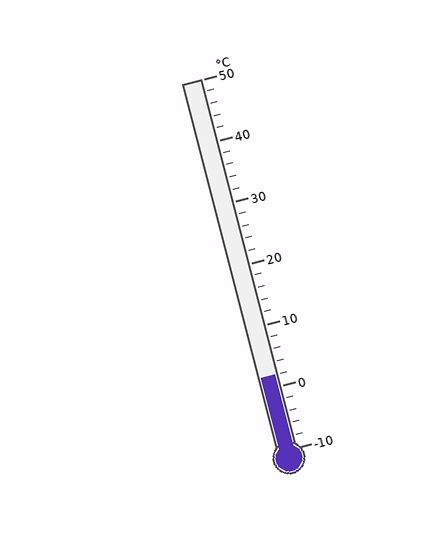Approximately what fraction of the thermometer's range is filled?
The thermometer is filled to approximately 20% of its range.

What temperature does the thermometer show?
The thermometer shows approximately 2°C.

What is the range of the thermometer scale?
The thermometer scale ranges from -10°C to 50°C.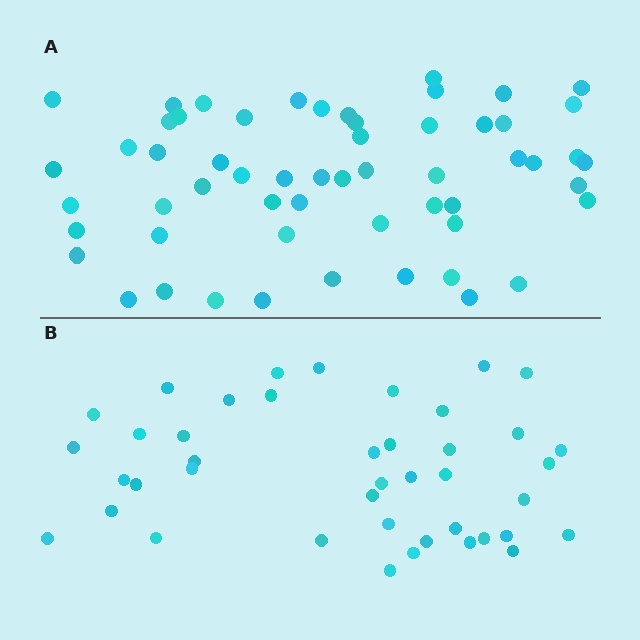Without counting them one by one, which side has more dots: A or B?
Region A (the top region) has more dots.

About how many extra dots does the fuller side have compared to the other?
Region A has approximately 15 more dots than region B.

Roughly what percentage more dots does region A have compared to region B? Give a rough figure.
About 35% more.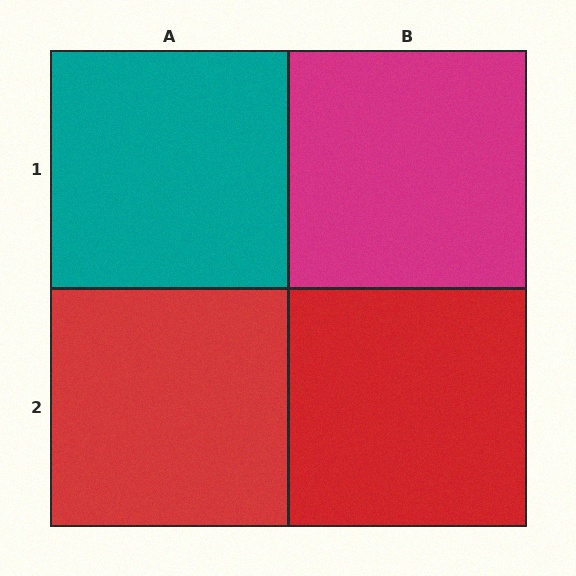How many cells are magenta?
1 cell is magenta.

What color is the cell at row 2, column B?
Red.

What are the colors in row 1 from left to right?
Teal, magenta.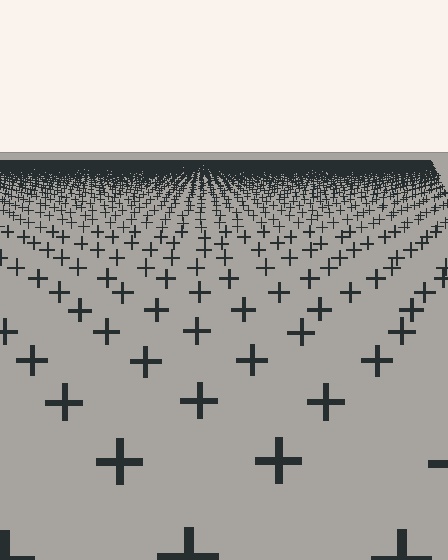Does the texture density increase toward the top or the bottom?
Density increases toward the top.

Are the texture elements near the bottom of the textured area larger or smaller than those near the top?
Larger. Near the bottom, elements are closer to the viewer and appear at a bigger on-screen size.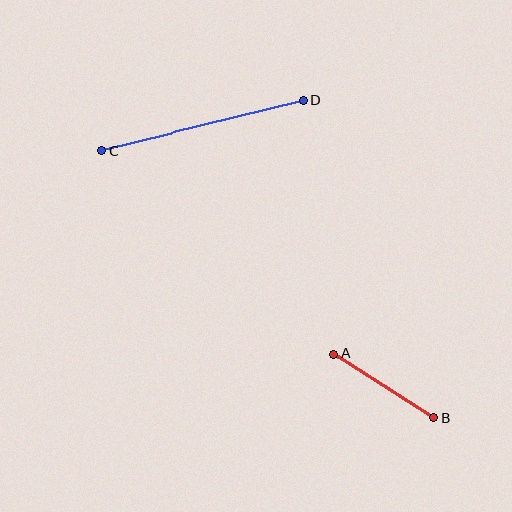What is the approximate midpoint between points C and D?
The midpoint is at approximately (203, 125) pixels.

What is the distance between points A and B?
The distance is approximately 119 pixels.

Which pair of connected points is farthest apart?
Points C and D are farthest apart.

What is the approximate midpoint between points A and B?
The midpoint is at approximately (384, 386) pixels.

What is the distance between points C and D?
The distance is approximately 207 pixels.